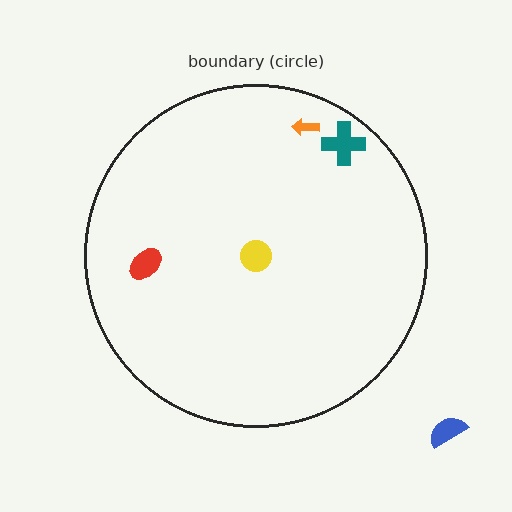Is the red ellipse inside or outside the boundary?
Inside.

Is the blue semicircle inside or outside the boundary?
Outside.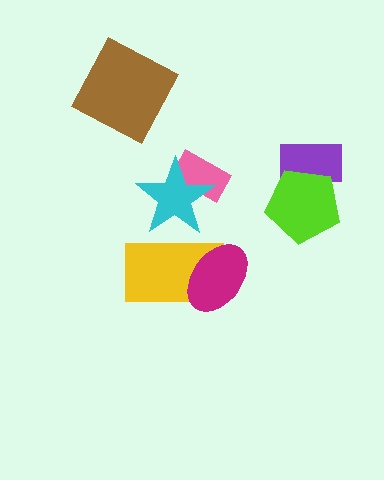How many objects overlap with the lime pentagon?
1 object overlaps with the lime pentagon.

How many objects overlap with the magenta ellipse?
1 object overlaps with the magenta ellipse.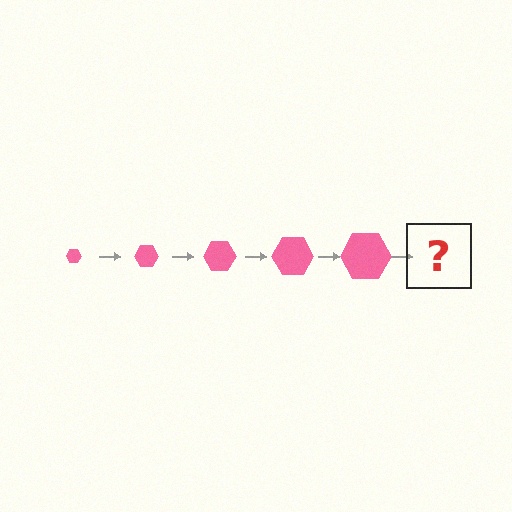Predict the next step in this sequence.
The next step is a pink hexagon, larger than the previous one.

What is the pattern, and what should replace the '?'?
The pattern is that the hexagon gets progressively larger each step. The '?' should be a pink hexagon, larger than the previous one.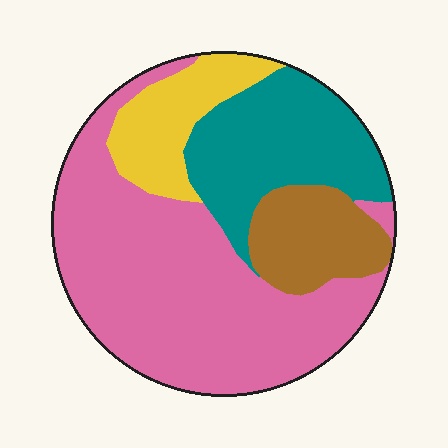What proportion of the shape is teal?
Teal covers about 25% of the shape.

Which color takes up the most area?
Pink, at roughly 50%.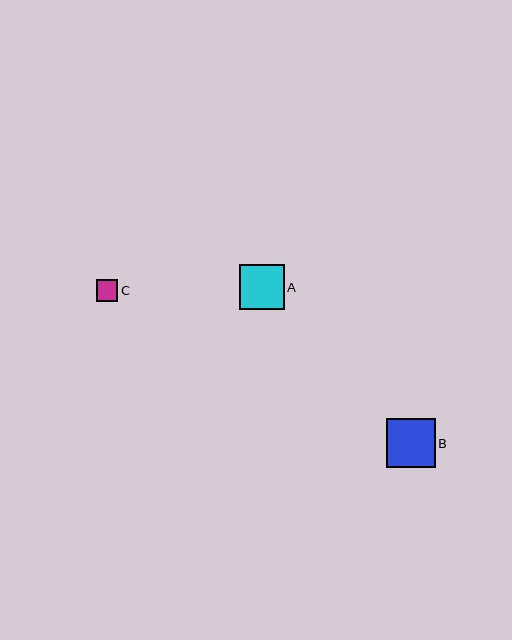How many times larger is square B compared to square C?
Square B is approximately 2.3 times the size of square C.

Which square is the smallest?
Square C is the smallest with a size of approximately 21 pixels.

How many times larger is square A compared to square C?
Square A is approximately 2.1 times the size of square C.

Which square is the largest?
Square B is the largest with a size of approximately 48 pixels.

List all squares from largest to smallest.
From largest to smallest: B, A, C.